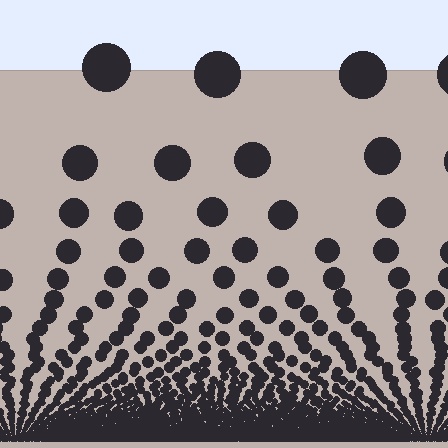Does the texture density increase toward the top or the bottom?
Density increases toward the bottom.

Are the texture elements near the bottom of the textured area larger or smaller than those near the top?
Smaller. The gradient is inverted — elements near the bottom are smaller and denser.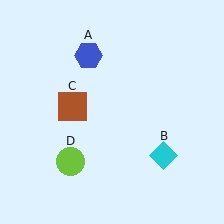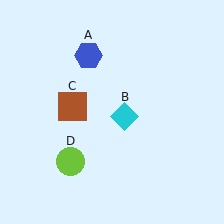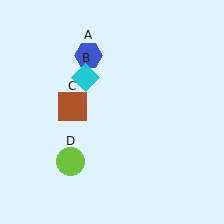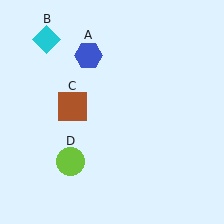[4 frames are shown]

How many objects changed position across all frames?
1 object changed position: cyan diamond (object B).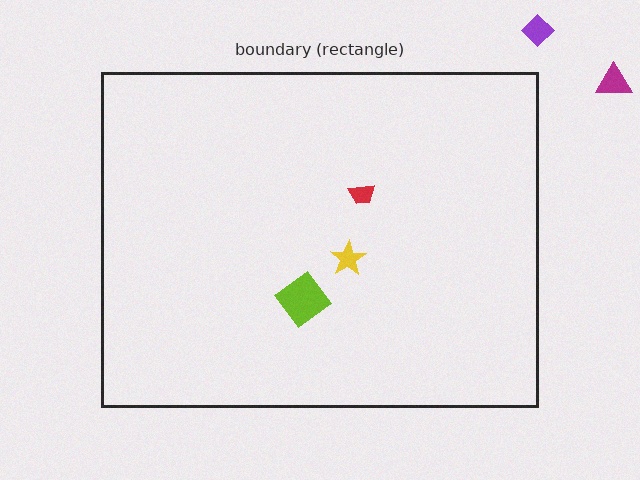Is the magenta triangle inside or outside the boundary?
Outside.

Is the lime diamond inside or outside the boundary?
Inside.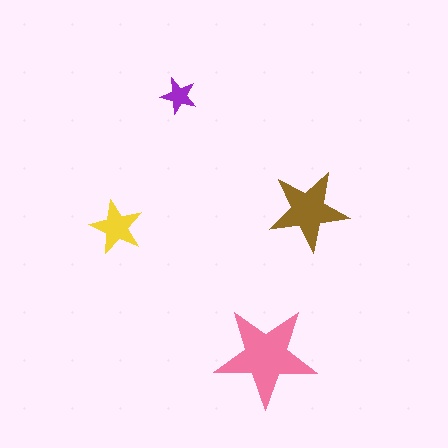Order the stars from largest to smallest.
the pink one, the brown one, the yellow one, the purple one.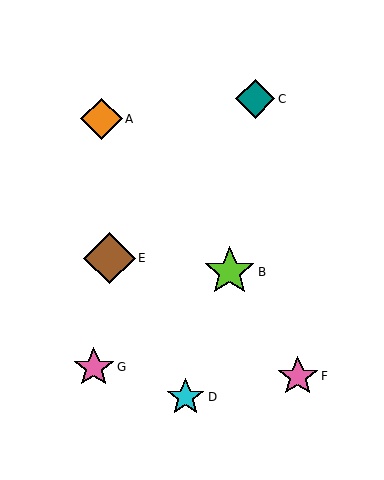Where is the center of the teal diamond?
The center of the teal diamond is at (255, 99).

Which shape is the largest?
The brown diamond (labeled E) is the largest.